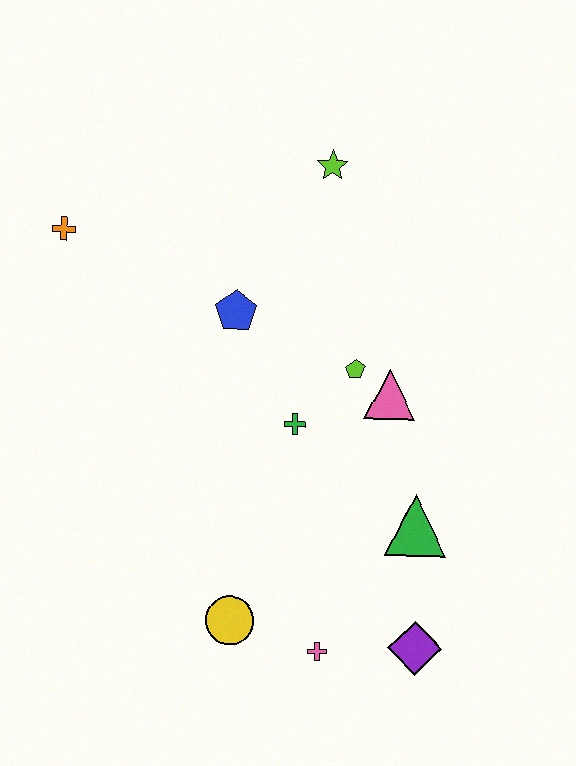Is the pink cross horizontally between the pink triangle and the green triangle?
No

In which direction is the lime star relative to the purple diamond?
The lime star is above the purple diamond.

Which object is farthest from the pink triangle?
The orange cross is farthest from the pink triangle.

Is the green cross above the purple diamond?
Yes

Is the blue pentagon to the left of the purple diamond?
Yes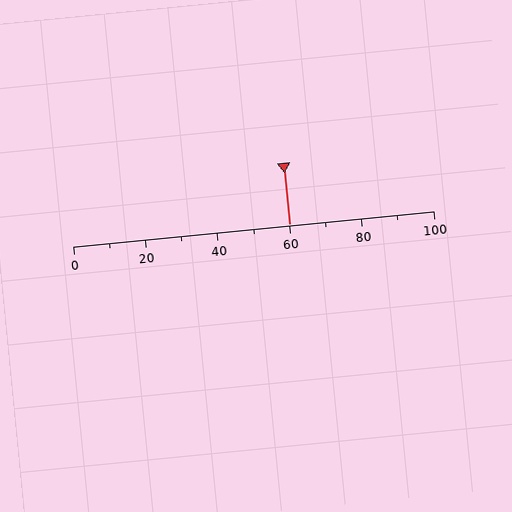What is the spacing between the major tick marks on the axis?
The major ticks are spaced 20 apart.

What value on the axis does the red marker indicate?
The marker indicates approximately 60.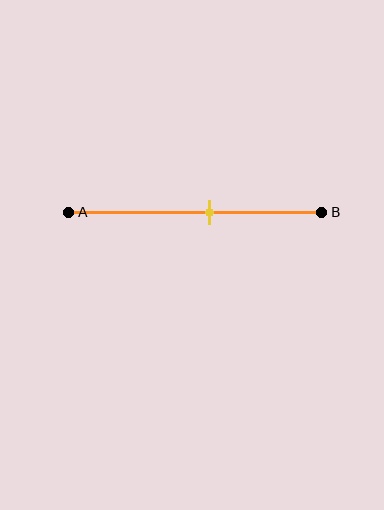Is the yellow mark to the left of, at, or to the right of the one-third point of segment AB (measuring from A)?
The yellow mark is to the right of the one-third point of segment AB.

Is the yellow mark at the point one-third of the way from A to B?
No, the mark is at about 55% from A, not at the 33% one-third point.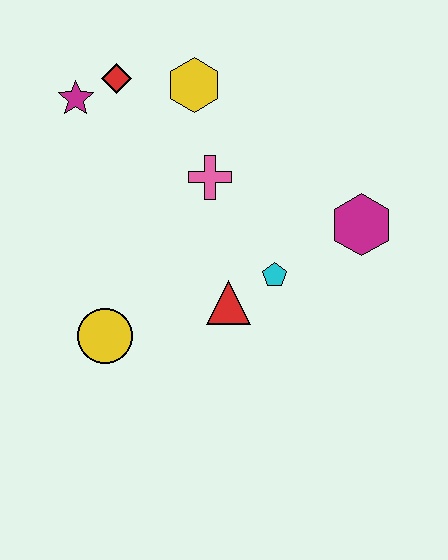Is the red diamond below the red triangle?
No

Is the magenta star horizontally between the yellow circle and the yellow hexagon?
No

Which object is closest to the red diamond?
The magenta star is closest to the red diamond.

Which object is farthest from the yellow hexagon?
The yellow circle is farthest from the yellow hexagon.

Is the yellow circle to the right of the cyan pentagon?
No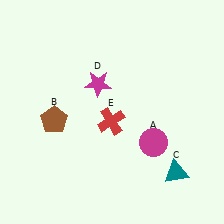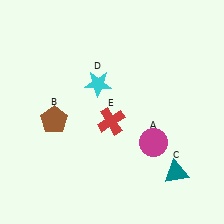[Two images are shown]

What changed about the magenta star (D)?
In Image 1, D is magenta. In Image 2, it changed to cyan.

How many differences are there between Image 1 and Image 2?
There is 1 difference between the two images.